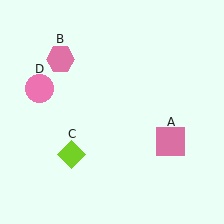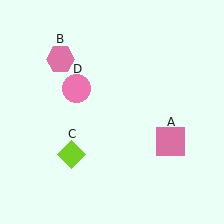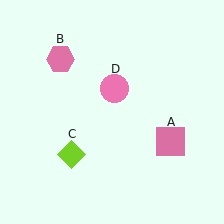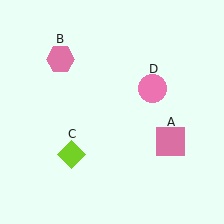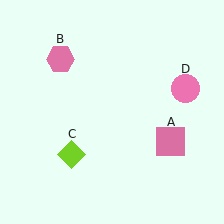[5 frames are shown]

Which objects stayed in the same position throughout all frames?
Pink square (object A) and pink hexagon (object B) and lime diamond (object C) remained stationary.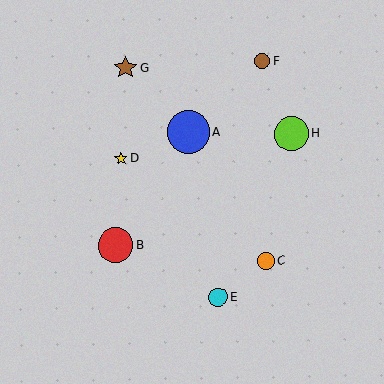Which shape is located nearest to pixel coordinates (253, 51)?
The brown circle (labeled F) at (262, 61) is nearest to that location.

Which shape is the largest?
The blue circle (labeled A) is the largest.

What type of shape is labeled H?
Shape H is a lime circle.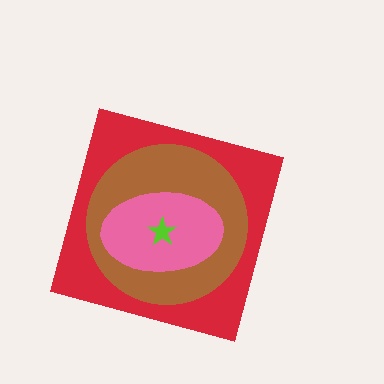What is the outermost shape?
The red diamond.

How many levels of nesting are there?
4.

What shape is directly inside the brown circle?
The pink ellipse.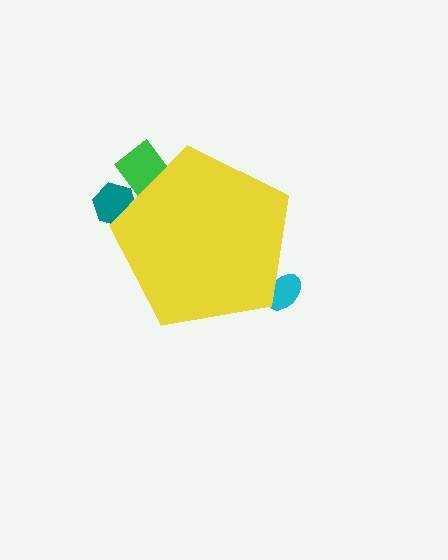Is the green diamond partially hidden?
Yes, the green diamond is partially hidden behind the yellow pentagon.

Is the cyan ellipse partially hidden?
Yes, the cyan ellipse is partially hidden behind the yellow pentagon.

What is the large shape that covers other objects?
A yellow pentagon.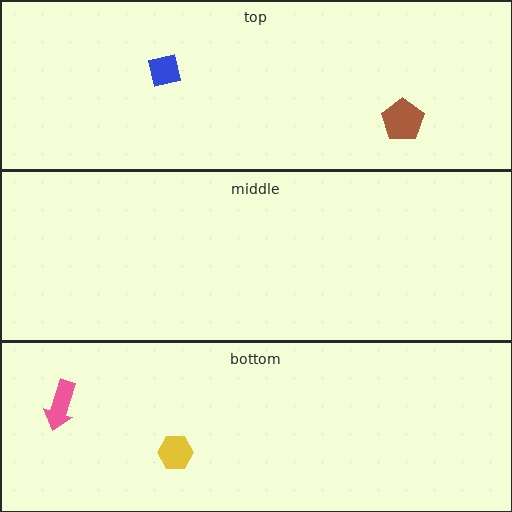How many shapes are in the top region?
2.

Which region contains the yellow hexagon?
The bottom region.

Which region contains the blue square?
The top region.